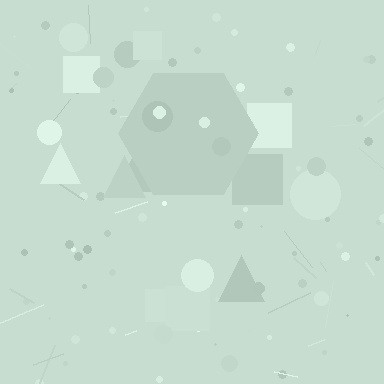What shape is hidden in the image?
A hexagon is hidden in the image.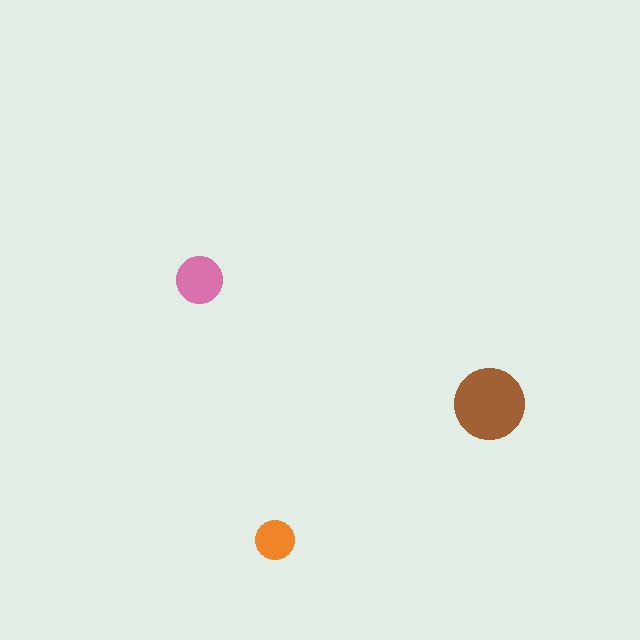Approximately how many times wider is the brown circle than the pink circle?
About 1.5 times wider.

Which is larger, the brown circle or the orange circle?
The brown one.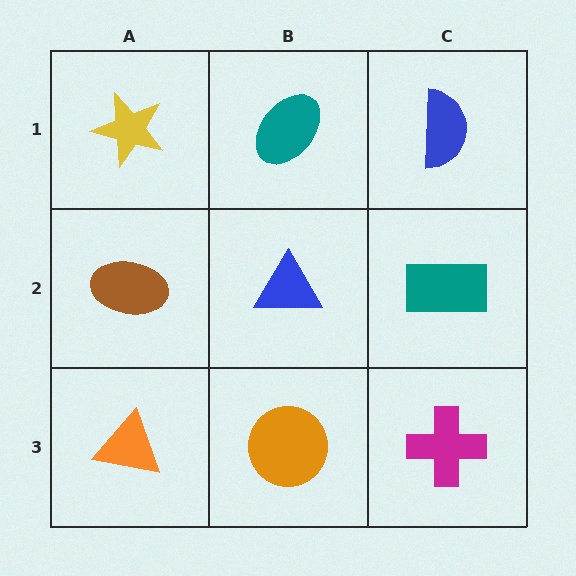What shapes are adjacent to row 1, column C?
A teal rectangle (row 2, column C), a teal ellipse (row 1, column B).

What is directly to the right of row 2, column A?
A blue triangle.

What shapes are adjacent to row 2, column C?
A blue semicircle (row 1, column C), a magenta cross (row 3, column C), a blue triangle (row 2, column B).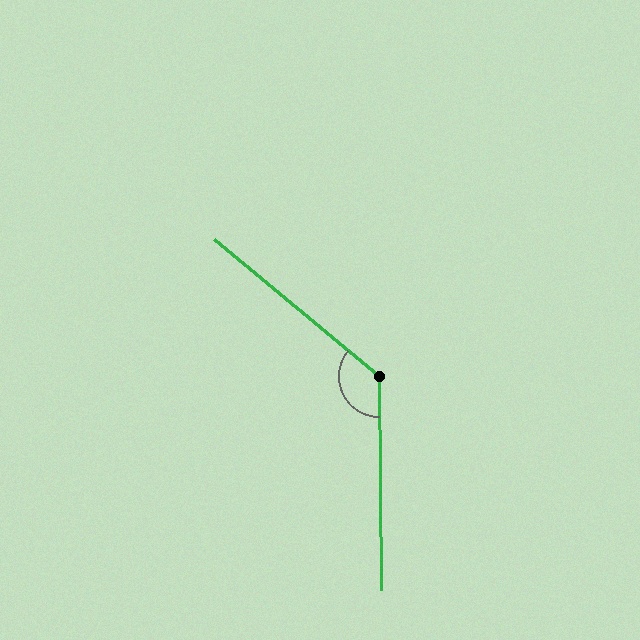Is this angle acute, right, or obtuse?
It is obtuse.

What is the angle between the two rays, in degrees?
Approximately 130 degrees.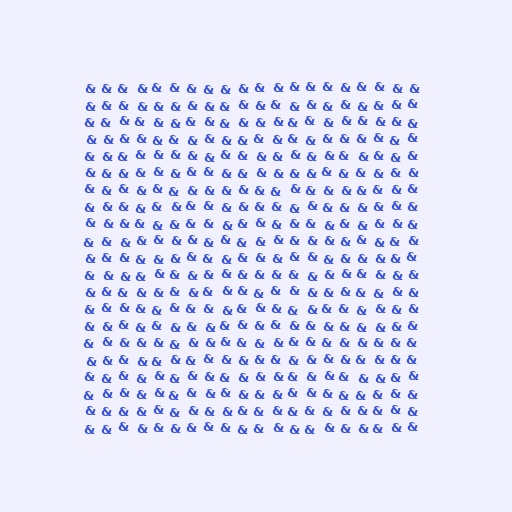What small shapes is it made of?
It is made of small ampersands.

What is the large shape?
The large shape is a square.